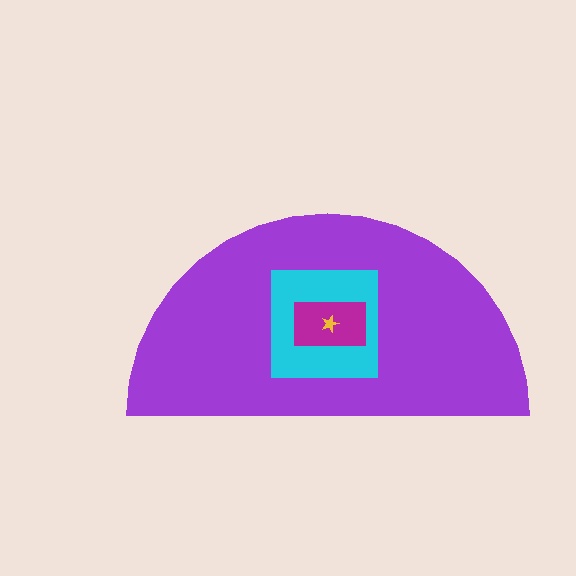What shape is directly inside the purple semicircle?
The cyan square.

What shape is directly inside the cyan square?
The magenta rectangle.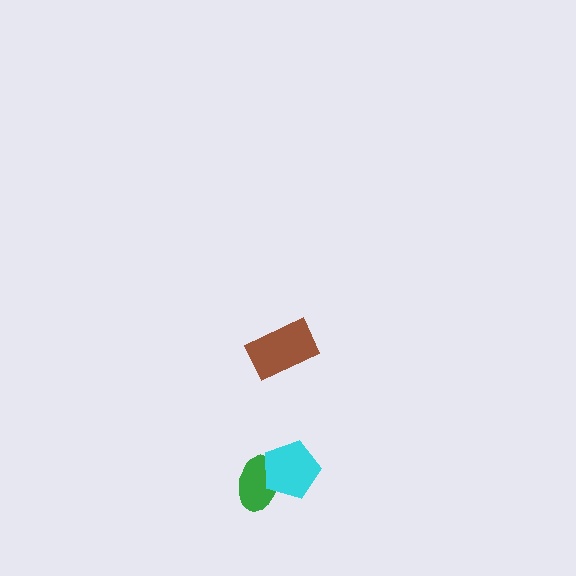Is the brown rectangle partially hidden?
No, no other shape covers it.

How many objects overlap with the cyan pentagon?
1 object overlaps with the cyan pentagon.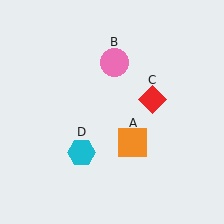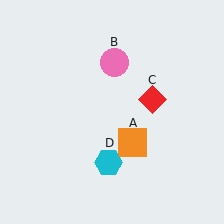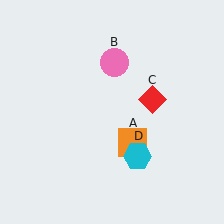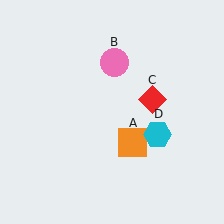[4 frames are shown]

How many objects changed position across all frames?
1 object changed position: cyan hexagon (object D).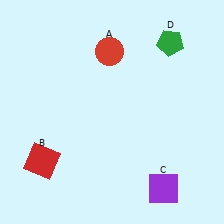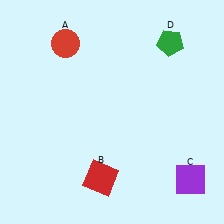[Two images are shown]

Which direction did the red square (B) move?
The red square (B) moved right.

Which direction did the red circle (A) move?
The red circle (A) moved left.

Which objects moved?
The objects that moved are: the red circle (A), the red square (B), the purple square (C).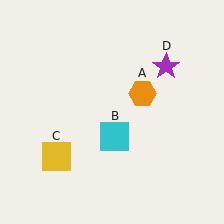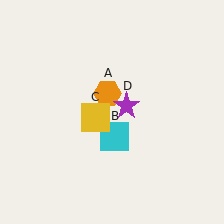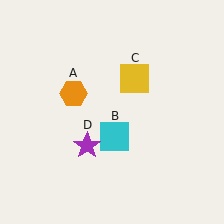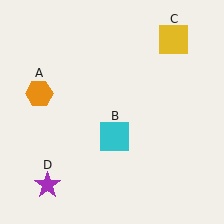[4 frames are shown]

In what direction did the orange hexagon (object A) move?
The orange hexagon (object A) moved left.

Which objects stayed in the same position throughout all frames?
Cyan square (object B) remained stationary.